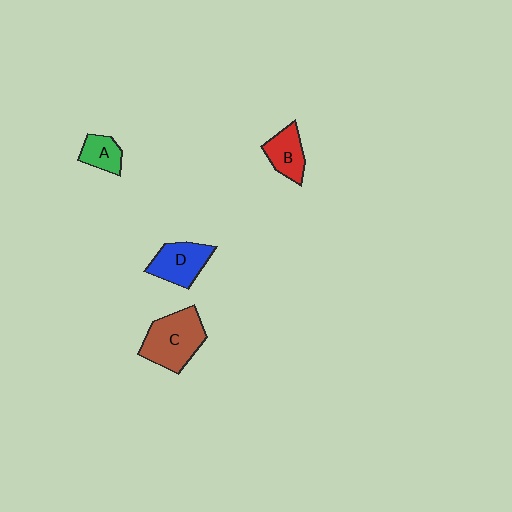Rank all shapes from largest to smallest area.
From largest to smallest: C (brown), D (blue), B (red), A (green).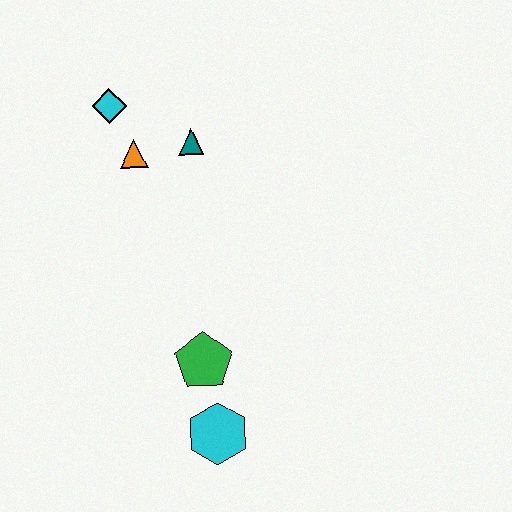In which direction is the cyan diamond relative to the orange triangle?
The cyan diamond is above the orange triangle.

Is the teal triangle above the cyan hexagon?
Yes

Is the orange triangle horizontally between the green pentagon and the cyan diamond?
Yes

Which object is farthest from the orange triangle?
The cyan hexagon is farthest from the orange triangle.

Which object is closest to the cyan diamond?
The orange triangle is closest to the cyan diamond.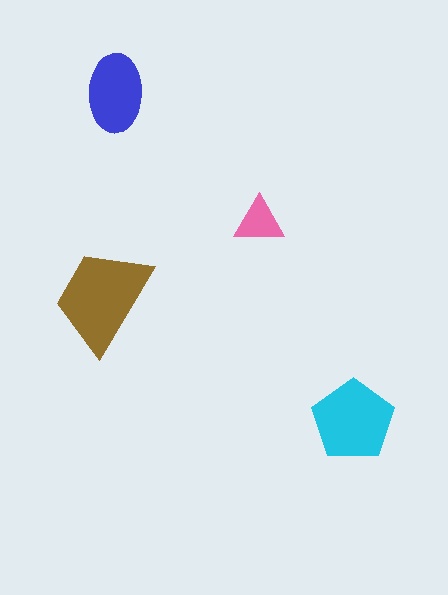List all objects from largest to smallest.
The brown trapezoid, the cyan pentagon, the blue ellipse, the pink triangle.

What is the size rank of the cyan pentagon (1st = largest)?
2nd.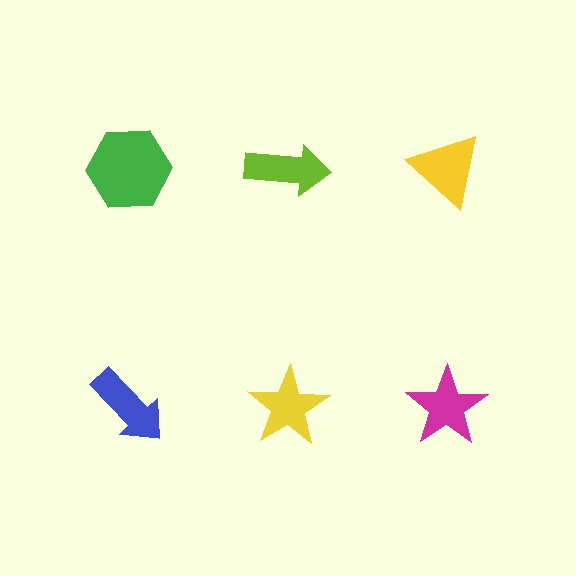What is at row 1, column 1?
A green hexagon.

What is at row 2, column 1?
A blue arrow.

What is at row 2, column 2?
A yellow star.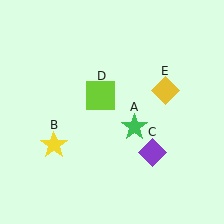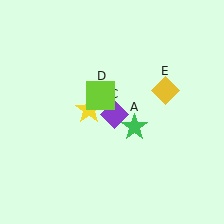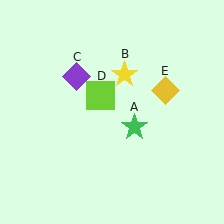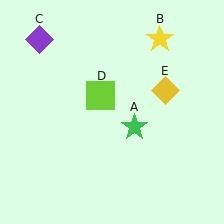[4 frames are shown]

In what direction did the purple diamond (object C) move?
The purple diamond (object C) moved up and to the left.